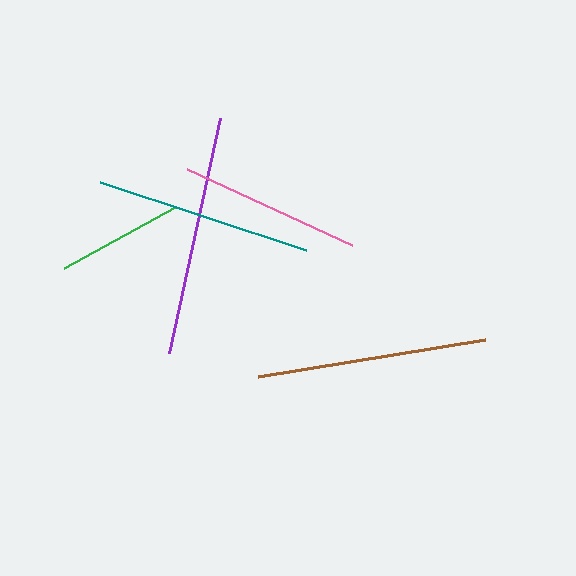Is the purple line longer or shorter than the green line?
The purple line is longer than the green line.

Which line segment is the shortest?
The green line is the shortest at approximately 127 pixels.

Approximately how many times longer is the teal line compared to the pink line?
The teal line is approximately 1.2 times the length of the pink line.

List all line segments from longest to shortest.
From longest to shortest: purple, brown, teal, pink, green.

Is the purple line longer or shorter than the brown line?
The purple line is longer than the brown line.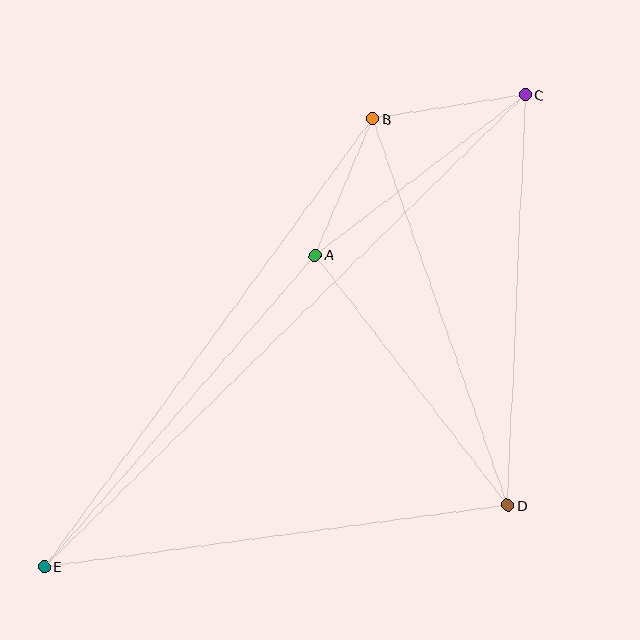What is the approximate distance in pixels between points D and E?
The distance between D and E is approximately 468 pixels.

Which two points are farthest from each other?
Points C and E are farthest from each other.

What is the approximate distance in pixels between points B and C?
The distance between B and C is approximately 155 pixels.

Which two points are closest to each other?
Points A and B are closest to each other.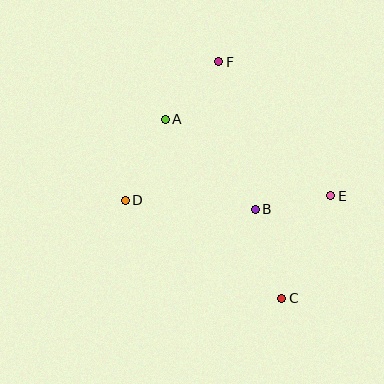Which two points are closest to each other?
Points B and E are closest to each other.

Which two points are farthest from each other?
Points C and F are farthest from each other.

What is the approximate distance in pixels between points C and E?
The distance between C and E is approximately 114 pixels.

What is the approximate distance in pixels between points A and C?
The distance between A and C is approximately 214 pixels.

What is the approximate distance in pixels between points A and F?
The distance between A and F is approximately 78 pixels.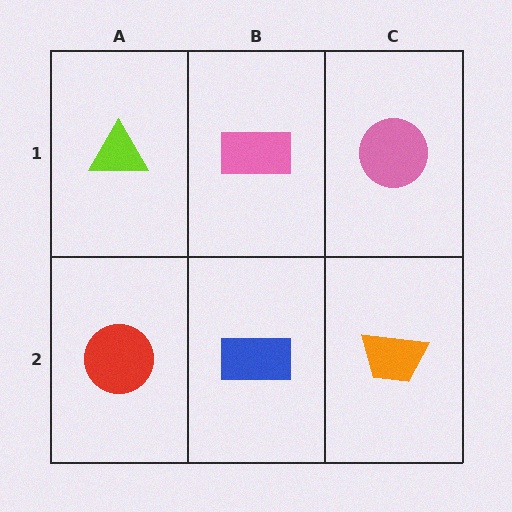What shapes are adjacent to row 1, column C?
An orange trapezoid (row 2, column C), a pink rectangle (row 1, column B).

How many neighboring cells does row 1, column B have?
3.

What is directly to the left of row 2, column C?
A blue rectangle.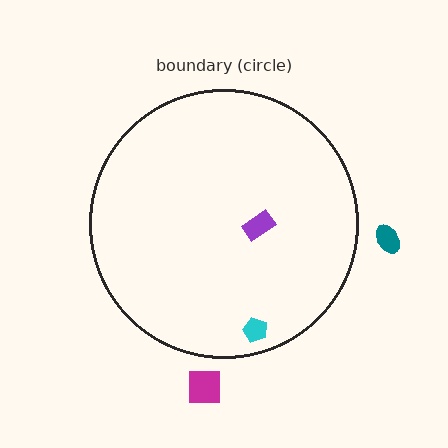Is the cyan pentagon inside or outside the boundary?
Inside.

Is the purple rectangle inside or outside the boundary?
Inside.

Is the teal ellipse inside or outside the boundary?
Outside.